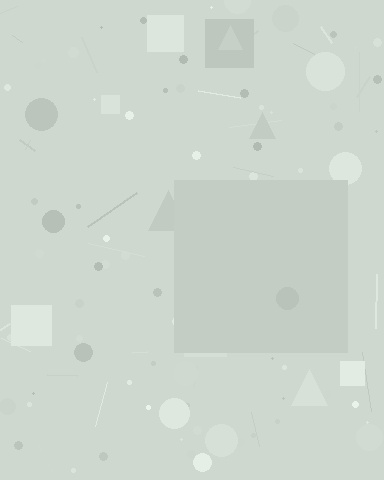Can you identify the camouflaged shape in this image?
The camouflaged shape is a square.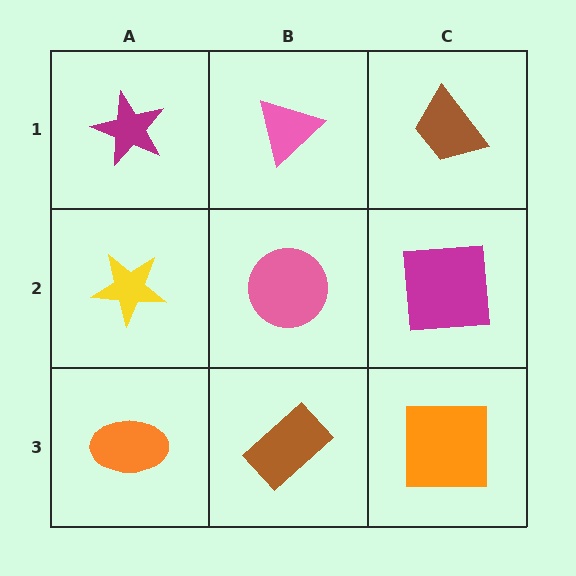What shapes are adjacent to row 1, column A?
A yellow star (row 2, column A), a pink triangle (row 1, column B).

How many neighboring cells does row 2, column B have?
4.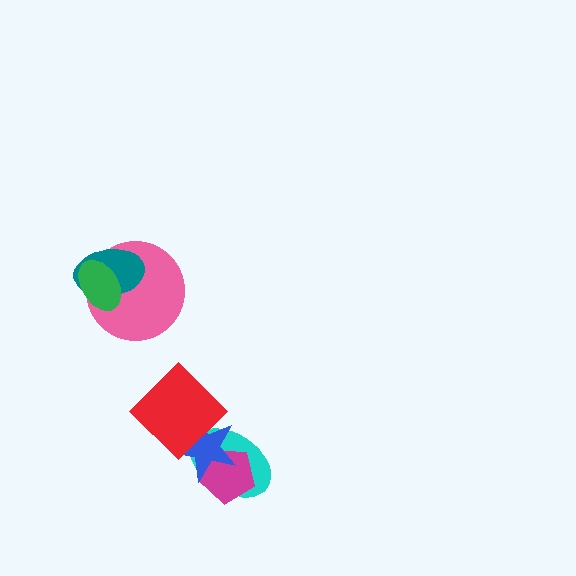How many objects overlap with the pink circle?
2 objects overlap with the pink circle.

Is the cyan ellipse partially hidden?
Yes, it is partially covered by another shape.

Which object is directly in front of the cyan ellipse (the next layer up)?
The magenta pentagon is directly in front of the cyan ellipse.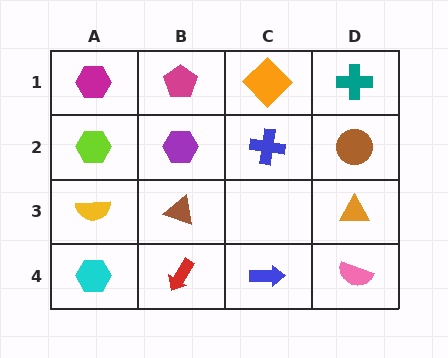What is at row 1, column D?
A teal cross.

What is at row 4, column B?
A red arrow.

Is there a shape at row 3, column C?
No, that cell is empty.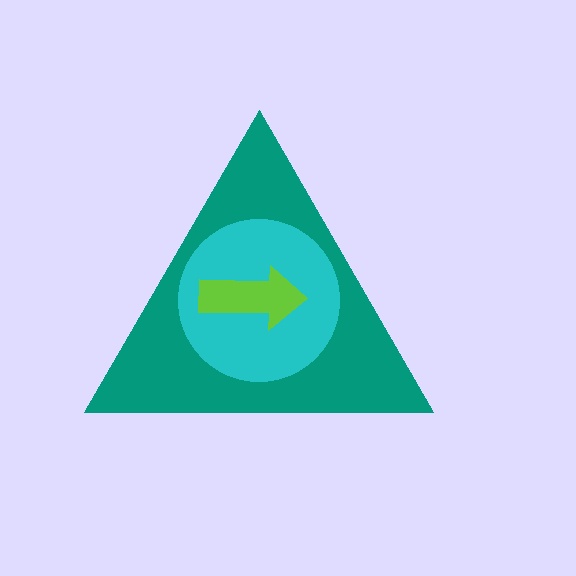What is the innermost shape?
The lime arrow.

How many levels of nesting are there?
3.